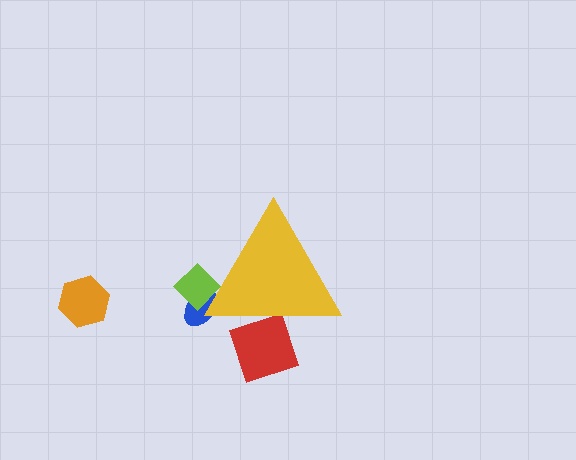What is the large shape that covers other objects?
A yellow triangle.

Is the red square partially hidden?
Yes, the red square is partially hidden behind the yellow triangle.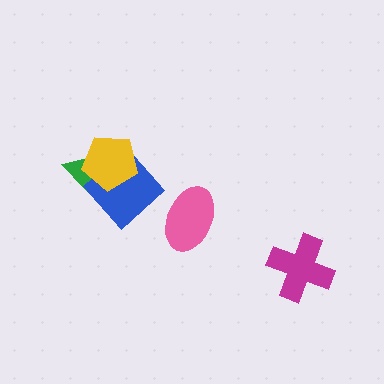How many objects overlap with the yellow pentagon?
2 objects overlap with the yellow pentagon.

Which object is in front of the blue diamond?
The yellow pentagon is in front of the blue diamond.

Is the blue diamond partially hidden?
Yes, it is partially covered by another shape.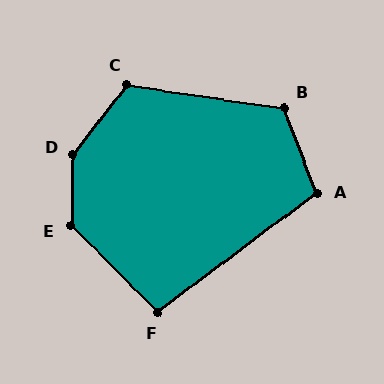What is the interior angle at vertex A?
Approximately 106 degrees (obtuse).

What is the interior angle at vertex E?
Approximately 134 degrees (obtuse).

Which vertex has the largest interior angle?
D, at approximately 143 degrees.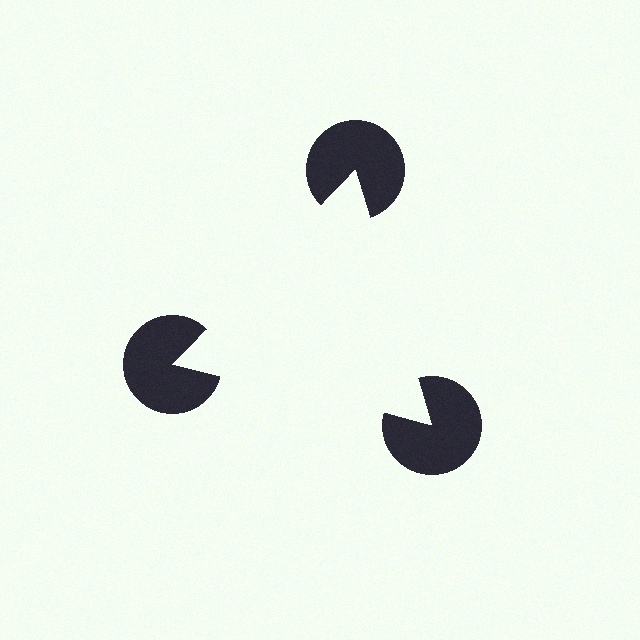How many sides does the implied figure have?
3 sides.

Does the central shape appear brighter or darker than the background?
It typically appears slightly brighter than the background, even though no actual brightness change is drawn.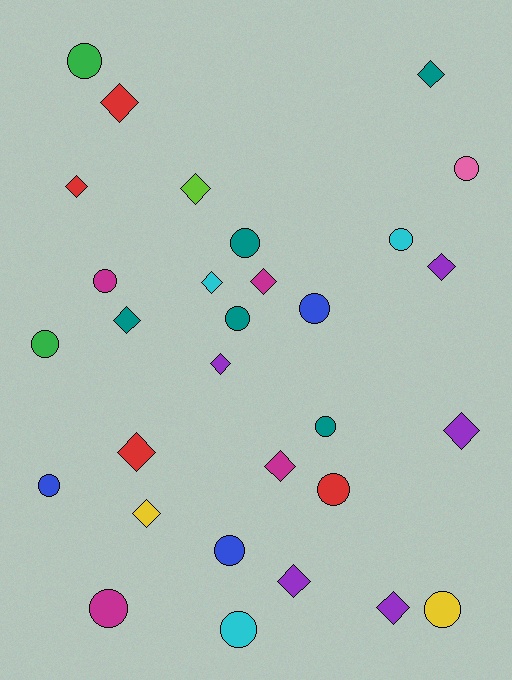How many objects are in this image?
There are 30 objects.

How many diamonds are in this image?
There are 15 diamonds.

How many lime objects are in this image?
There is 1 lime object.